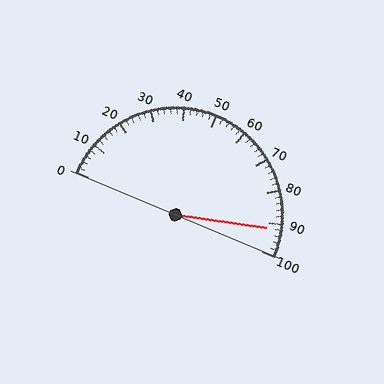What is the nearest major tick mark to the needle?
The nearest major tick mark is 90.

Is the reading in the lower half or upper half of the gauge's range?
The reading is in the upper half of the range (0 to 100).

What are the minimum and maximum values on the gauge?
The gauge ranges from 0 to 100.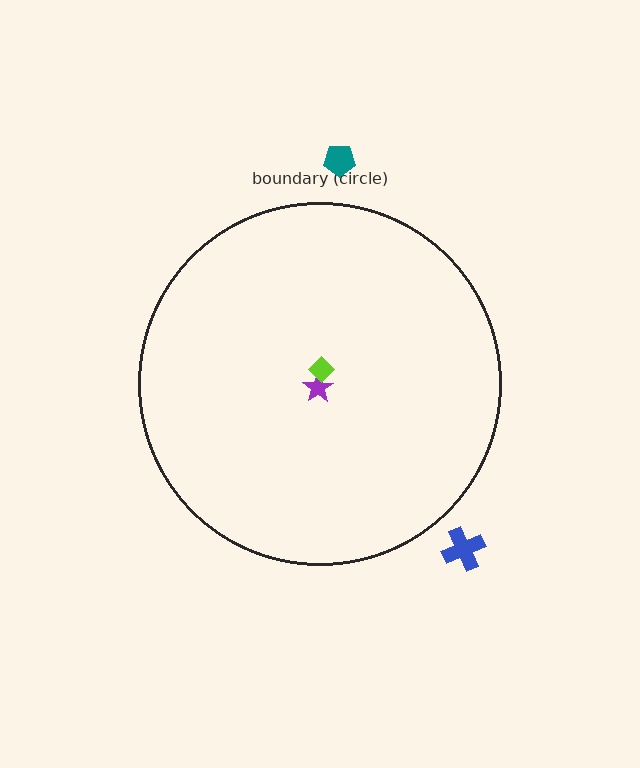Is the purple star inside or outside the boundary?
Inside.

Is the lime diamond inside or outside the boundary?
Inside.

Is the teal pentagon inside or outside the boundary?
Outside.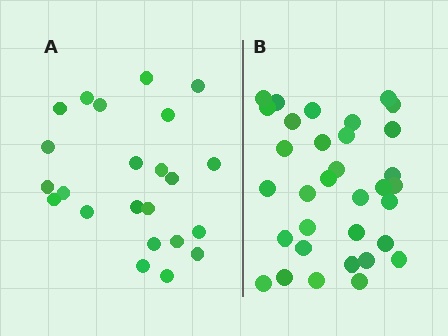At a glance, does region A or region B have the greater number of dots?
Region B (the right region) has more dots.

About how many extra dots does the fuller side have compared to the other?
Region B has roughly 10 or so more dots than region A.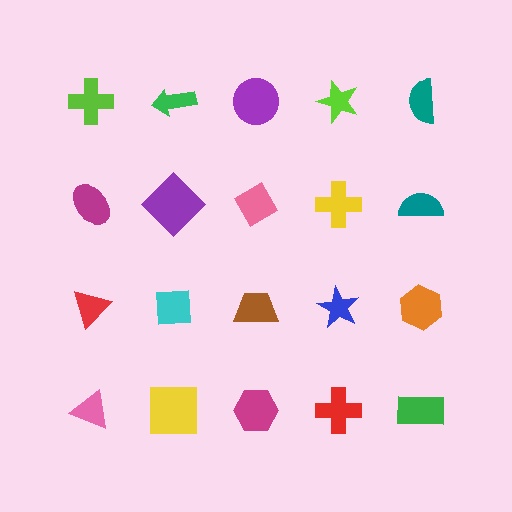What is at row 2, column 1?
A magenta ellipse.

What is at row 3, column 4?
A blue star.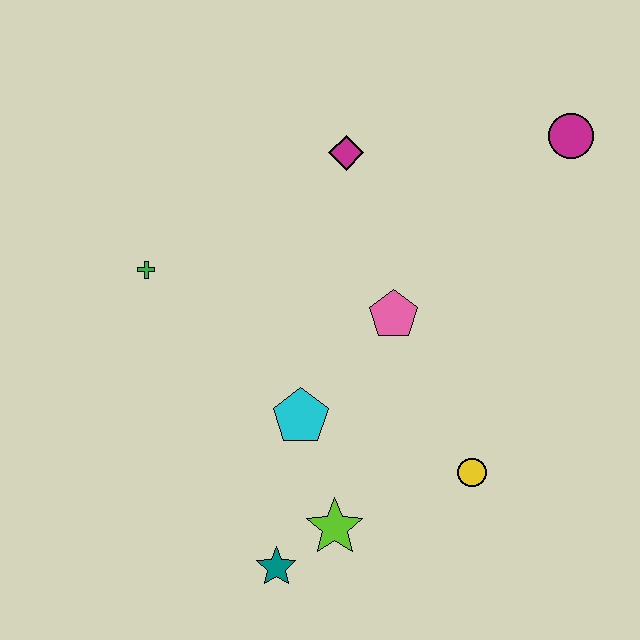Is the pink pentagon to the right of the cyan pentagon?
Yes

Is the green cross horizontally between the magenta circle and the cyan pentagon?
No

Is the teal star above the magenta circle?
No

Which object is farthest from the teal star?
The magenta circle is farthest from the teal star.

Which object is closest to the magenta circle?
The magenta diamond is closest to the magenta circle.